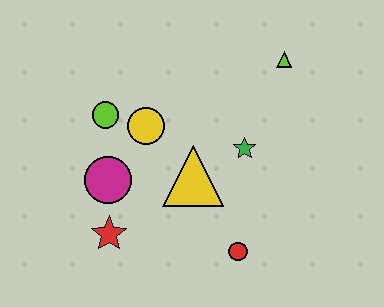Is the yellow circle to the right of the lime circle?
Yes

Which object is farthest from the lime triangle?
The red star is farthest from the lime triangle.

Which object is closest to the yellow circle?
The lime circle is closest to the yellow circle.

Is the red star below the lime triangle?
Yes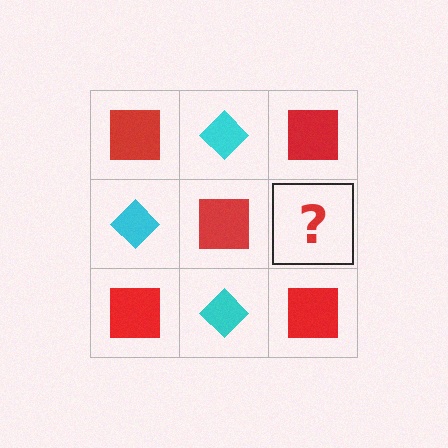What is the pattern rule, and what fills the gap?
The rule is that it alternates red square and cyan diamond in a checkerboard pattern. The gap should be filled with a cyan diamond.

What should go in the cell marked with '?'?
The missing cell should contain a cyan diamond.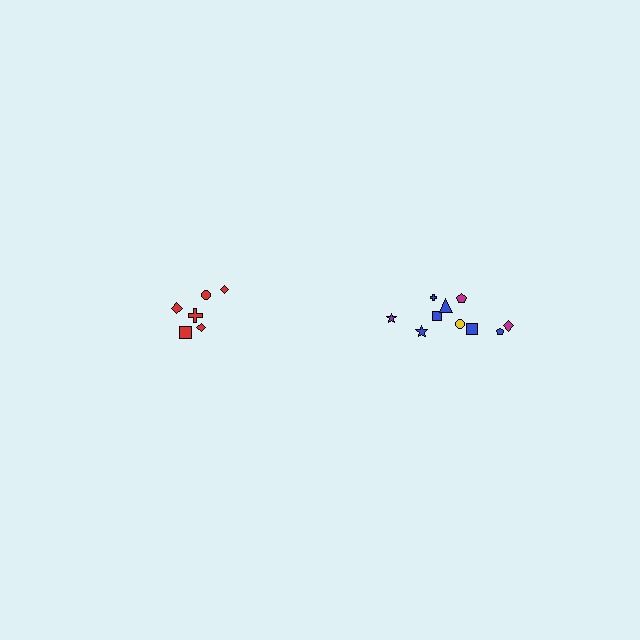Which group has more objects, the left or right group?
The right group.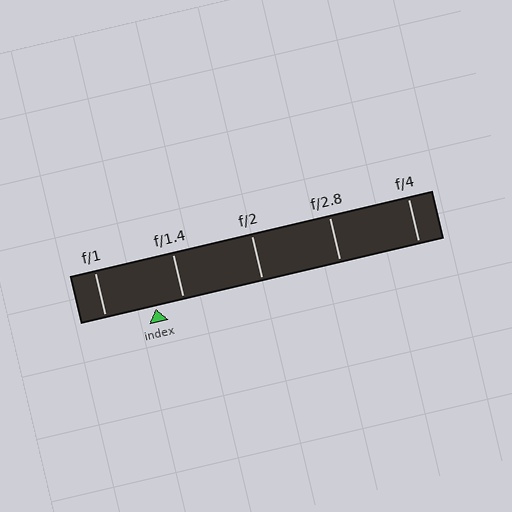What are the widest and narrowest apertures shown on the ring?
The widest aperture shown is f/1 and the narrowest is f/4.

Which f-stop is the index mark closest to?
The index mark is closest to f/1.4.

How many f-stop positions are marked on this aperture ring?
There are 5 f-stop positions marked.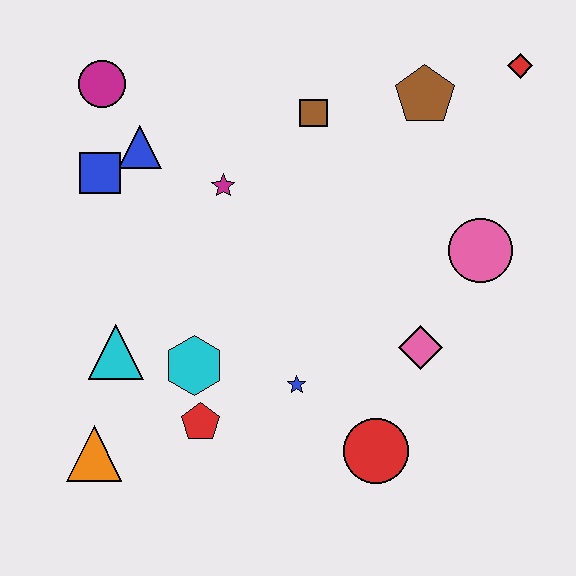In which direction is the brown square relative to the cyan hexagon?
The brown square is above the cyan hexagon.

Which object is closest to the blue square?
The blue triangle is closest to the blue square.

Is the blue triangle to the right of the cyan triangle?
Yes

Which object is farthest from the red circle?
The magenta circle is farthest from the red circle.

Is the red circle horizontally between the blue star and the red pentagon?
No